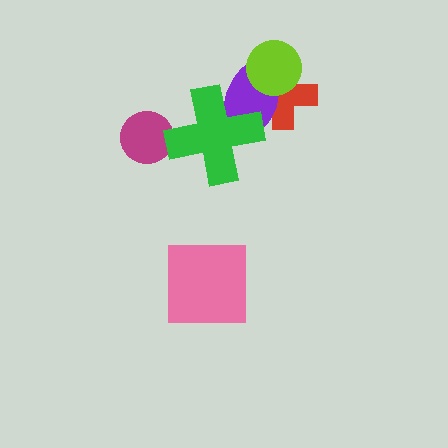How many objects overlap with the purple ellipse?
3 objects overlap with the purple ellipse.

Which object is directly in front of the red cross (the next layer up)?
The purple ellipse is directly in front of the red cross.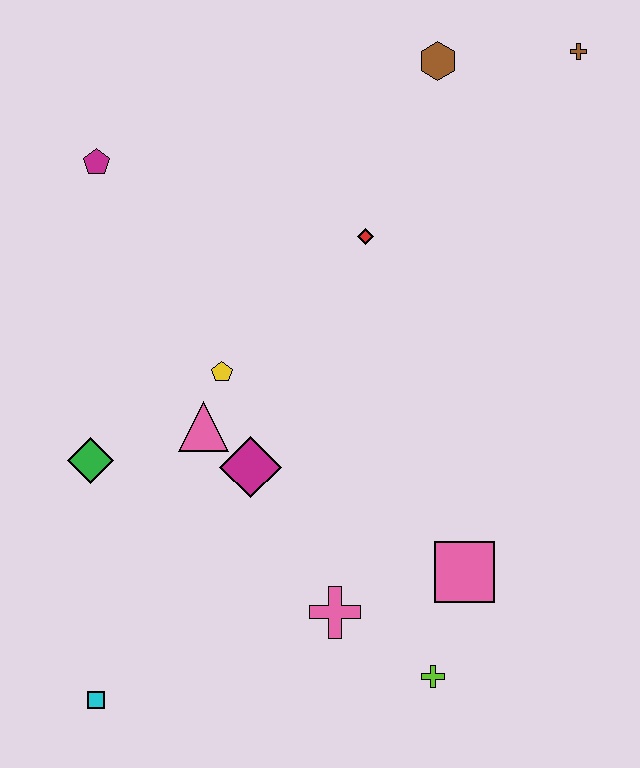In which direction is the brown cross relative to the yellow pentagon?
The brown cross is to the right of the yellow pentagon.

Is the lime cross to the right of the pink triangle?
Yes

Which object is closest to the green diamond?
The pink triangle is closest to the green diamond.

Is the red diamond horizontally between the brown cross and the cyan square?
Yes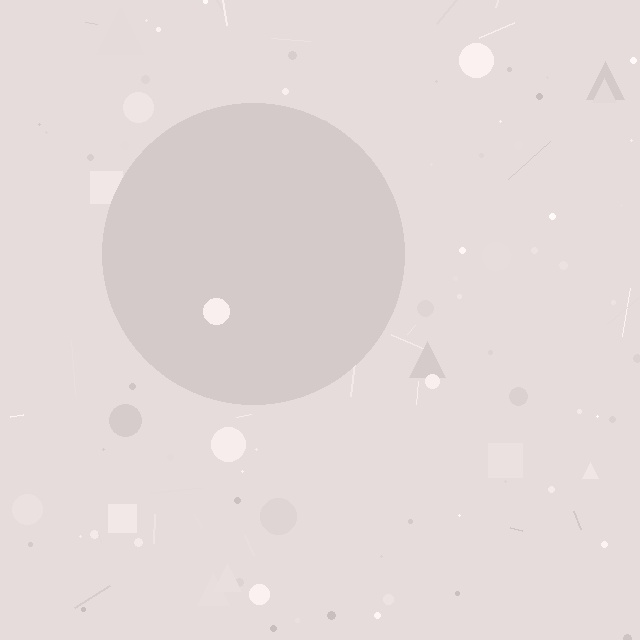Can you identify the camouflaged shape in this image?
The camouflaged shape is a circle.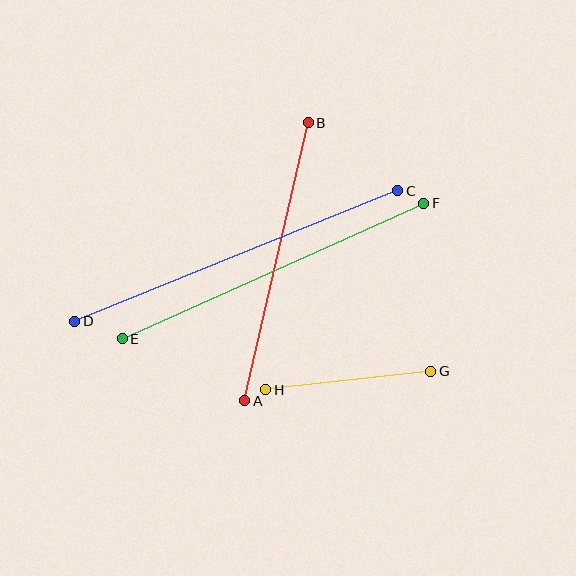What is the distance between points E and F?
The distance is approximately 331 pixels.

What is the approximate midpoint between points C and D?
The midpoint is at approximately (236, 256) pixels.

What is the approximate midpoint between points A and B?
The midpoint is at approximately (276, 262) pixels.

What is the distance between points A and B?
The distance is approximately 285 pixels.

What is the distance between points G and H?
The distance is approximately 166 pixels.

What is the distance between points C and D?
The distance is approximately 348 pixels.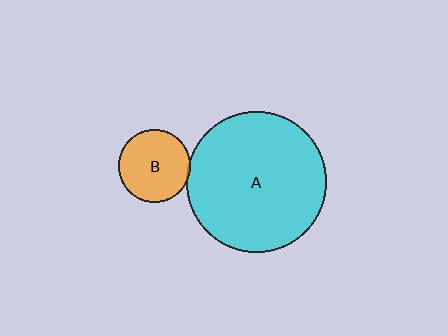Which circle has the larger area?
Circle A (cyan).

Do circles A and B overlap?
Yes.